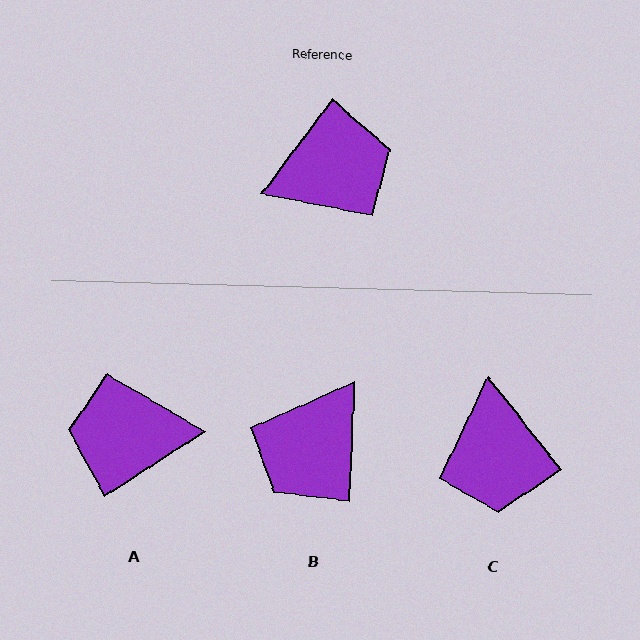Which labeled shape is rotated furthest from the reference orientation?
A, about 160 degrees away.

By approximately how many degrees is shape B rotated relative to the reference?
Approximately 145 degrees clockwise.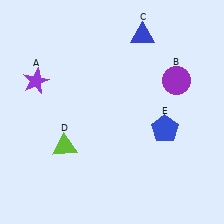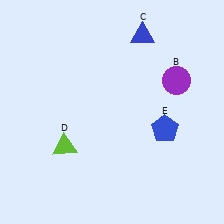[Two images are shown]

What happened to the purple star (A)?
The purple star (A) was removed in Image 2. It was in the top-left area of Image 1.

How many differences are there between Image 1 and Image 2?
There is 1 difference between the two images.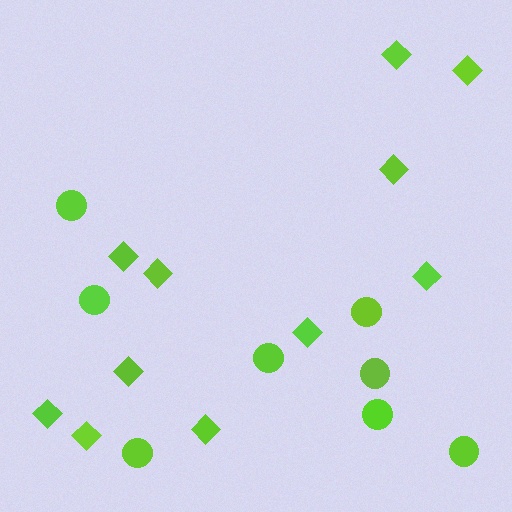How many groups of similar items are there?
There are 2 groups: one group of diamonds (11) and one group of circles (8).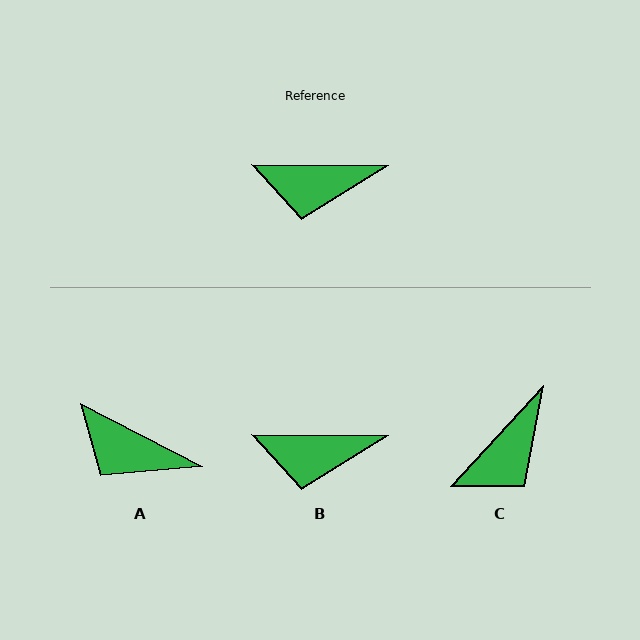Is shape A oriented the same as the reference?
No, it is off by about 27 degrees.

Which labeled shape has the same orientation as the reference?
B.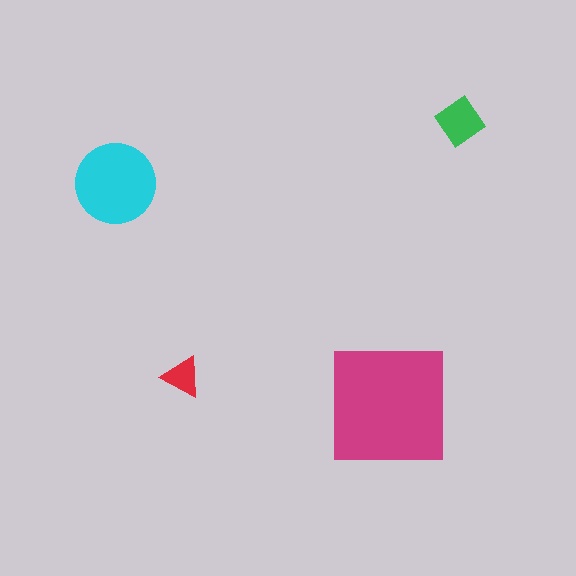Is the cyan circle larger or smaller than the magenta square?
Smaller.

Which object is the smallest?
The red triangle.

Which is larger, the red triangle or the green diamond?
The green diamond.